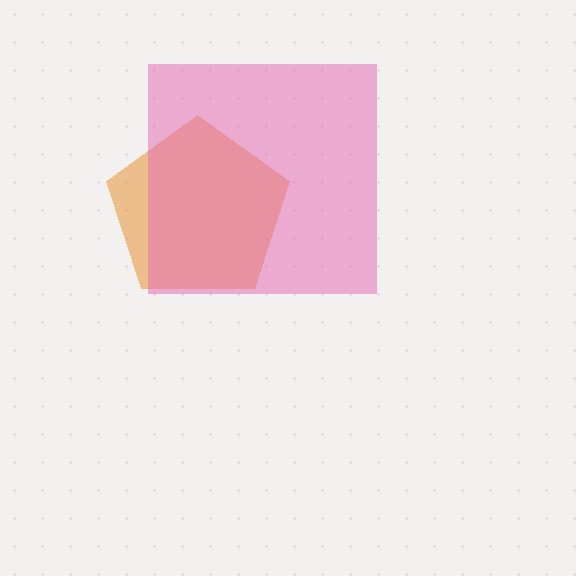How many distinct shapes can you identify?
There are 2 distinct shapes: an orange pentagon, a pink square.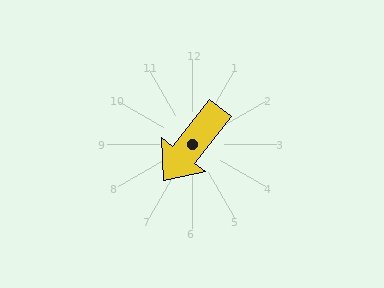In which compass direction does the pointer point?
Southwest.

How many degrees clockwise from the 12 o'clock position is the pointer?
Approximately 218 degrees.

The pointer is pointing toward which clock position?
Roughly 7 o'clock.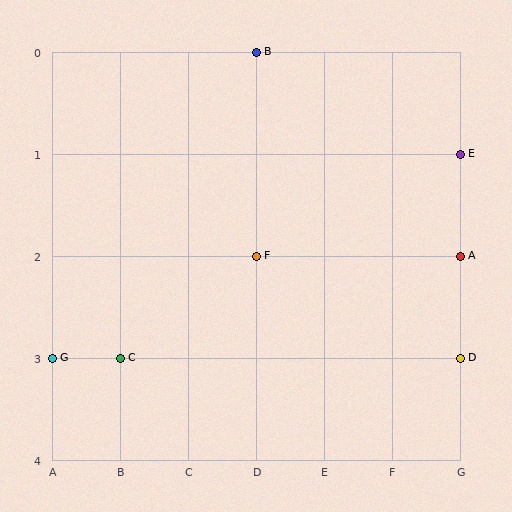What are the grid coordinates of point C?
Point C is at grid coordinates (B, 3).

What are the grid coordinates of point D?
Point D is at grid coordinates (G, 3).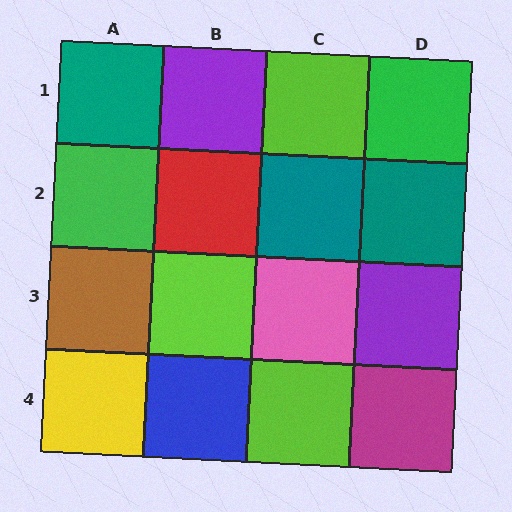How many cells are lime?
3 cells are lime.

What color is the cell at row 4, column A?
Yellow.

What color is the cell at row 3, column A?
Brown.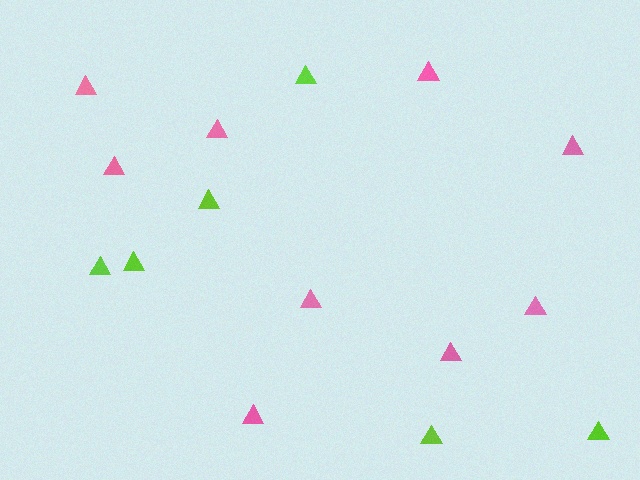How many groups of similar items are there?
There are 2 groups: one group of lime triangles (6) and one group of pink triangles (9).